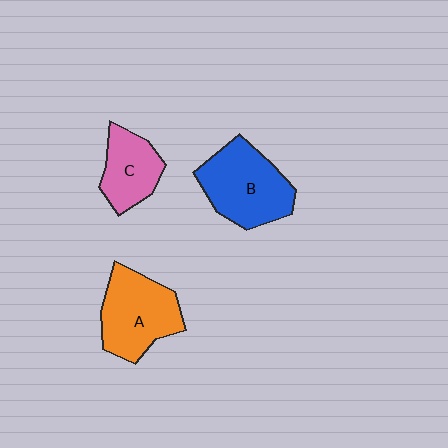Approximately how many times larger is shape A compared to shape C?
Approximately 1.5 times.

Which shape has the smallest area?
Shape C (pink).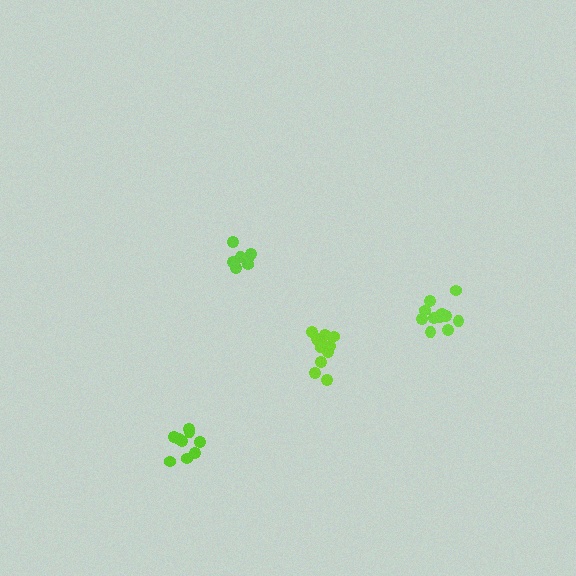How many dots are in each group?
Group 1: 7 dots, Group 2: 9 dots, Group 3: 11 dots, Group 4: 11 dots (38 total).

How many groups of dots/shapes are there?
There are 4 groups.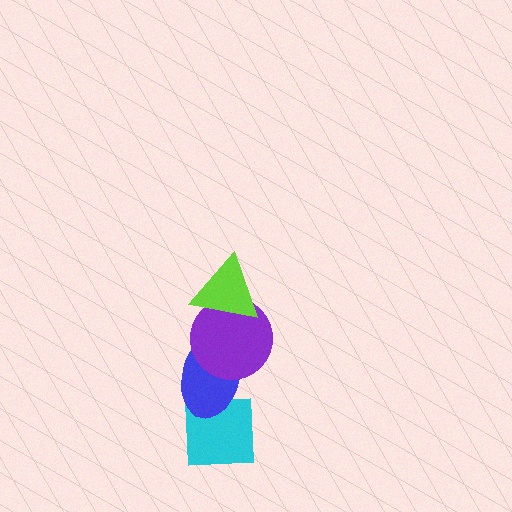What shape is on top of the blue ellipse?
The purple circle is on top of the blue ellipse.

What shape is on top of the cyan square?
The blue ellipse is on top of the cyan square.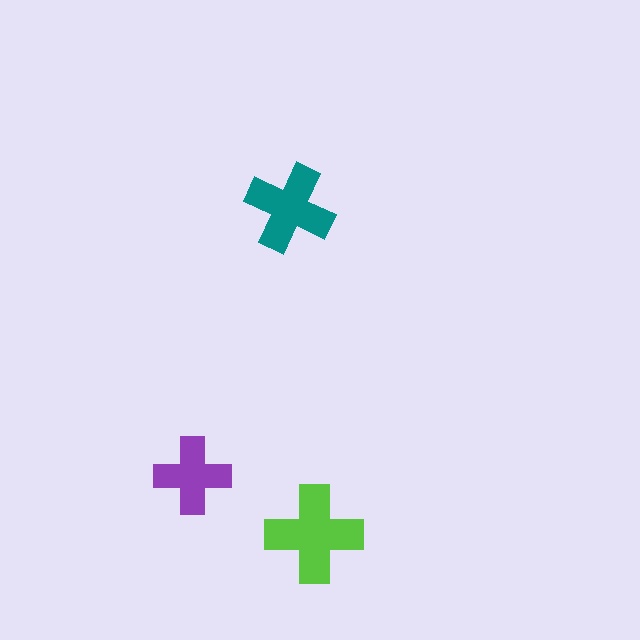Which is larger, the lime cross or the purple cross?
The lime one.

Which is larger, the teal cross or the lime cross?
The lime one.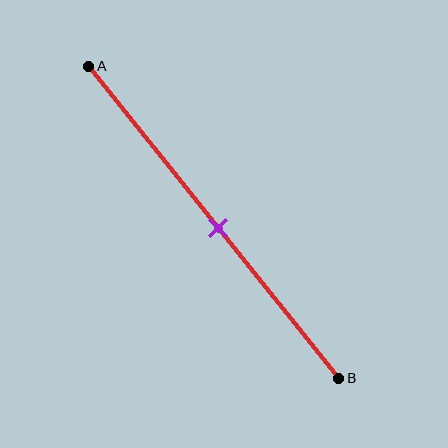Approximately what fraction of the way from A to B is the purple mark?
The purple mark is approximately 50% of the way from A to B.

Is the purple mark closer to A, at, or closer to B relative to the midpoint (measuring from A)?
The purple mark is approximately at the midpoint of segment AB.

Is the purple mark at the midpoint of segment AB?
Yes, the mark is approximately at the midpoint.